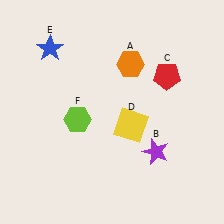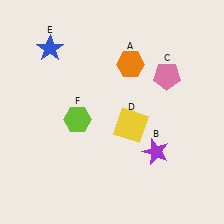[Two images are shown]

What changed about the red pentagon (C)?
In Image 1, C is red. In Image 2, it changed to pink.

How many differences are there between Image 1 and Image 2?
There is 1 difference between the two images.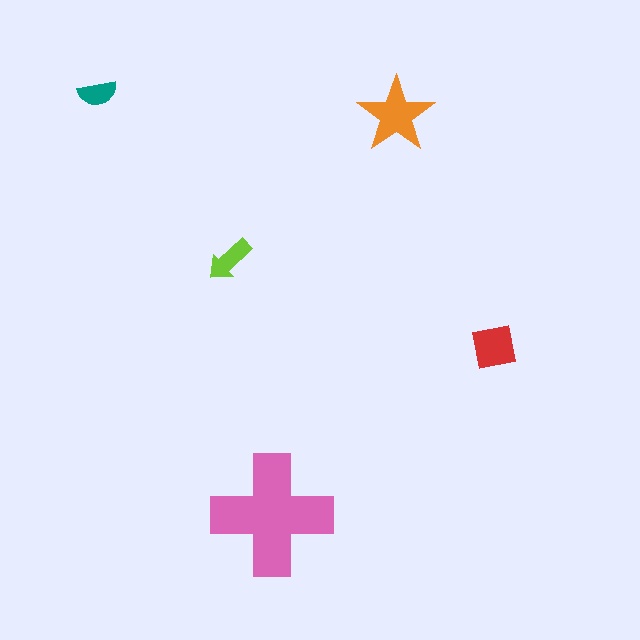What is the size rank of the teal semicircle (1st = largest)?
5th.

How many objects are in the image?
There are 5 objects in the image.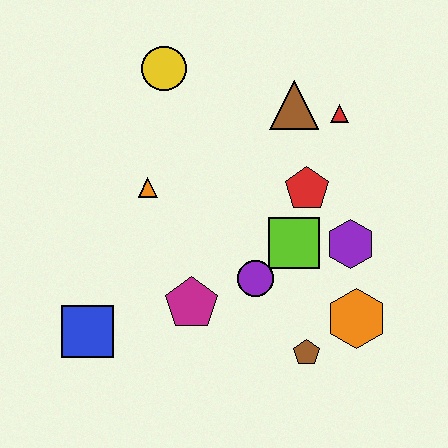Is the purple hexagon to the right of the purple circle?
Yes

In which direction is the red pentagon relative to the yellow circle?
The red pentagon is to the right of the yellow circle.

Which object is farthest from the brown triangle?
The blue square is farthest from the brown triangle.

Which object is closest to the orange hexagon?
The brown pentagon is closest to the orange hexagon.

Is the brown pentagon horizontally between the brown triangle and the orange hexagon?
Yes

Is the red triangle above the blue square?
Yes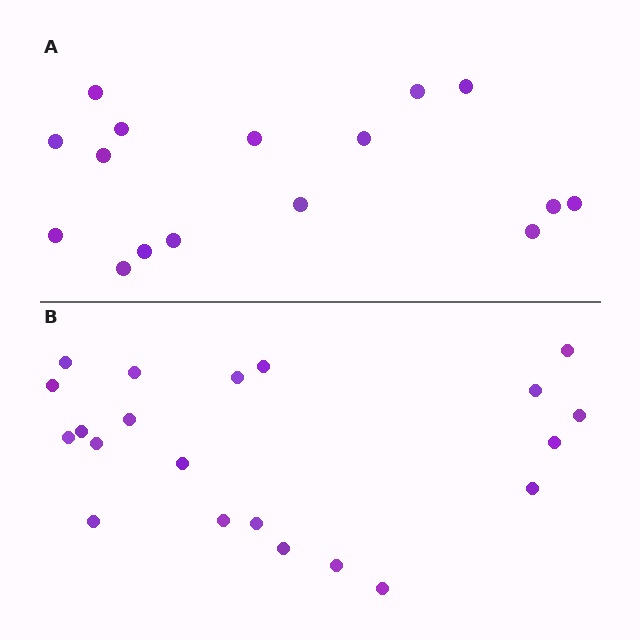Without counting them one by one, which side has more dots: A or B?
Region B (the bottom region) has more dots.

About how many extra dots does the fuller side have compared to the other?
Region B has about 5 more dots than region A.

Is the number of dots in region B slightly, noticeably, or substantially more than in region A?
Region B has noticeably more, but not dramatically so. The ratio is roughly 1.3 to 1.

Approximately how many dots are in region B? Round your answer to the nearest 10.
About 20 dots. (The exact count is 21, which rounds to 20.)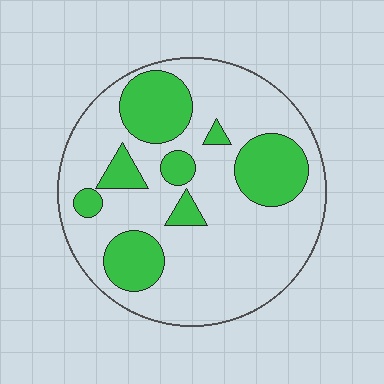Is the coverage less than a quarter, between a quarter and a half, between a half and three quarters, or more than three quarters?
Between a quarter and a half.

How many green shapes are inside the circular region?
8.